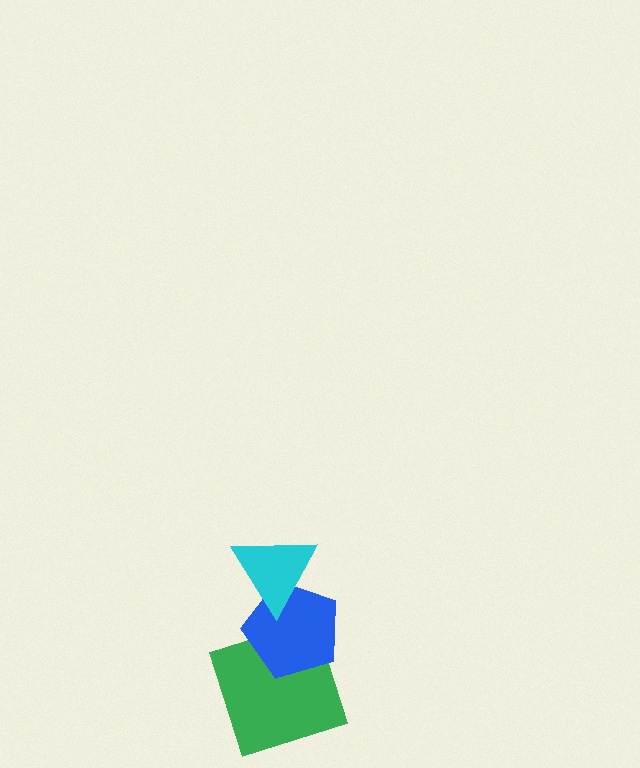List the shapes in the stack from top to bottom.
From top to bottom: the cyan triangle, the blue pentagon, the green square.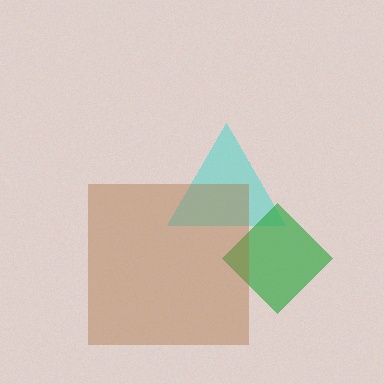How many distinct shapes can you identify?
There are 3 distinct shapes: a cyan triangle, a green diamond, a brown square.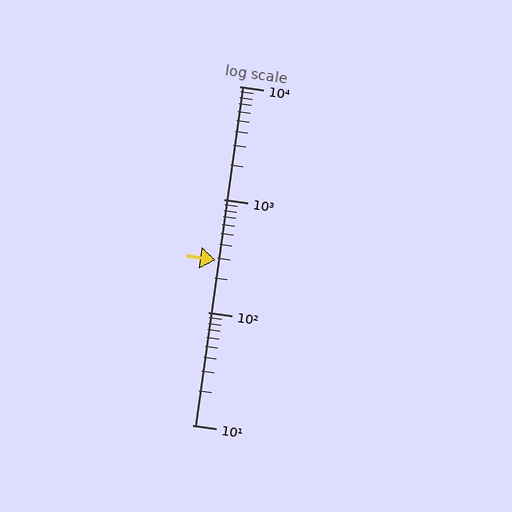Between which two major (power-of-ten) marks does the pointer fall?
The pointer is between 100 and 1000.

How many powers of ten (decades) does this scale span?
The scale spans 3 decades, from 10 to 10000.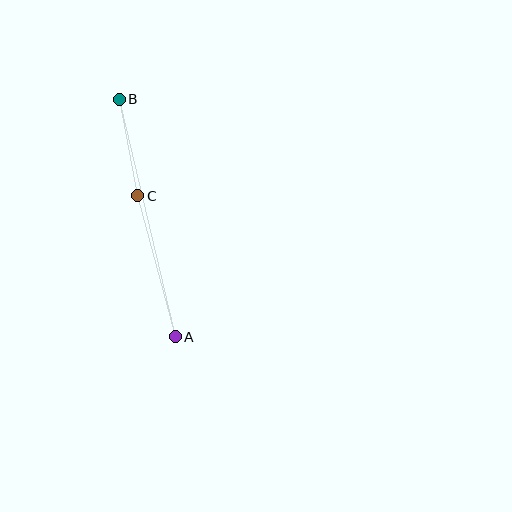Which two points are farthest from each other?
Points A and B are farthest from each other.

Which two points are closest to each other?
Points B and C are closest to each other.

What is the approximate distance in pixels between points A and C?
The distance between A and C is approximately 146 pixels.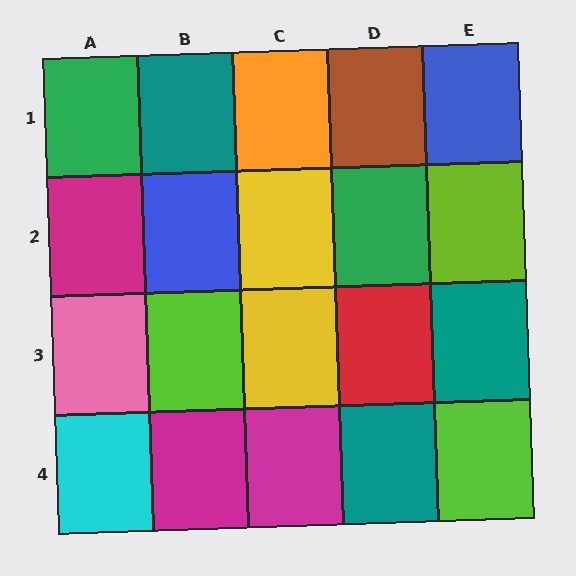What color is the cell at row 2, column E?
Lime.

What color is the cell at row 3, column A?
Pink.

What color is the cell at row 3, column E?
Teal.